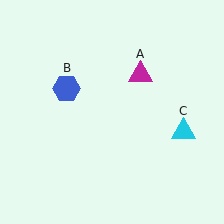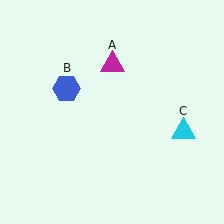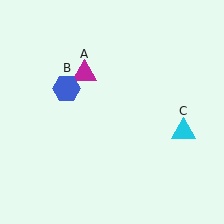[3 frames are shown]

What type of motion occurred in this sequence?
The magenta triangle (object A) rotated counterclockwise around the center of the scene.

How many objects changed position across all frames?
1 object changed position: magenta triangle (object A).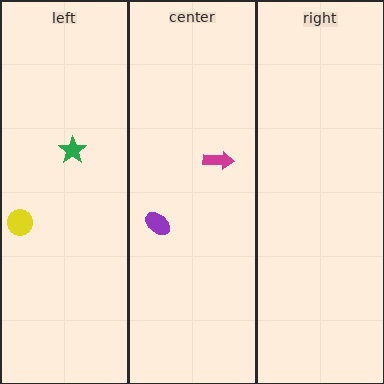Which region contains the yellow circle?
The left region.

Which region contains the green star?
The left region.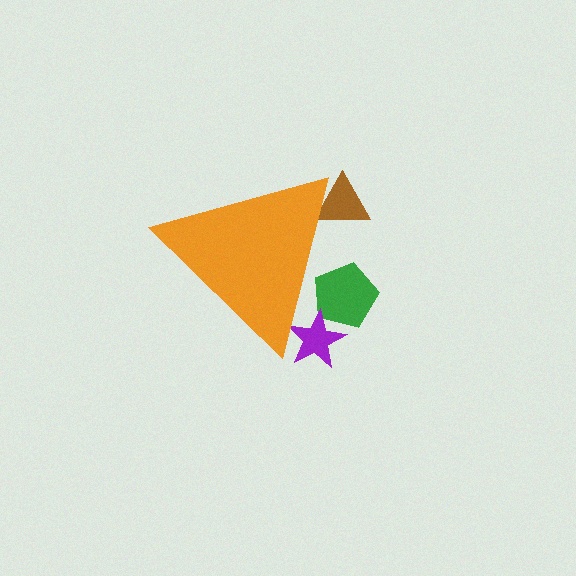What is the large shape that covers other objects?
An orange triangle.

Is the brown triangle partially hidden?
Yes, the brown triangle is partially hidden behind the orange triangle.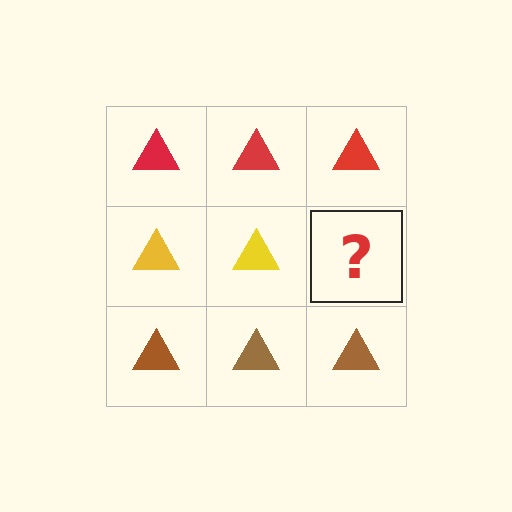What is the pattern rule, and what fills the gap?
The rule is that each row has a consistent color. The gap should be filled with a yellow triangle.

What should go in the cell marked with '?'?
The missing cell should contain a yellow triangle.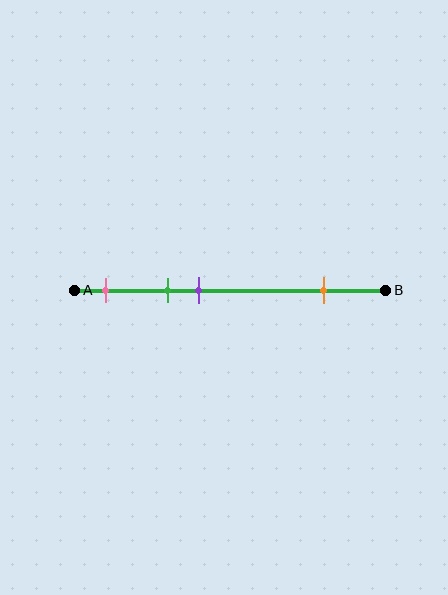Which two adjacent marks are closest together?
The green and purple marks are the closest adjacent pair.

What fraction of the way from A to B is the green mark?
The green mark is approximately 30% (0.3) of the way from A to B.